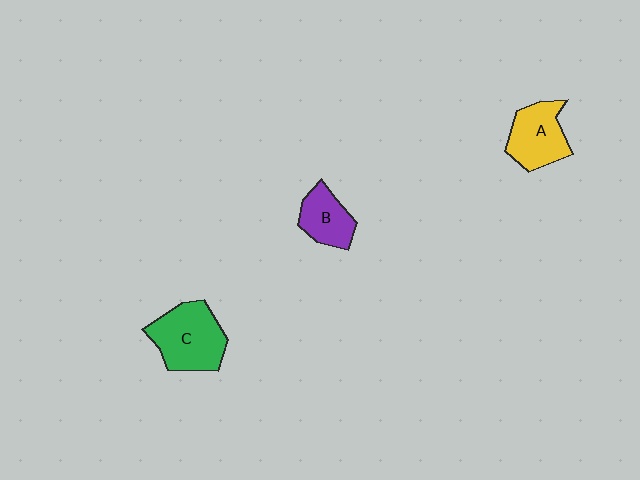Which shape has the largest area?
Shape C (green).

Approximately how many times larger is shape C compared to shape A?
Approximately 1.3 times.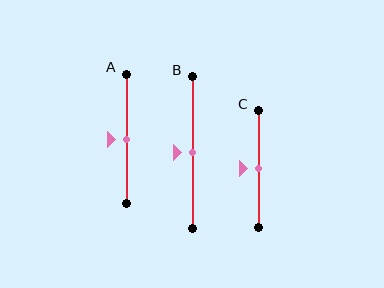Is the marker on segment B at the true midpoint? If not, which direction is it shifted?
Yes, the marker on segment B is at the true midpoint.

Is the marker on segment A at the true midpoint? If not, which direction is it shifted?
Yes, the marker on segment A is at the true midpoint.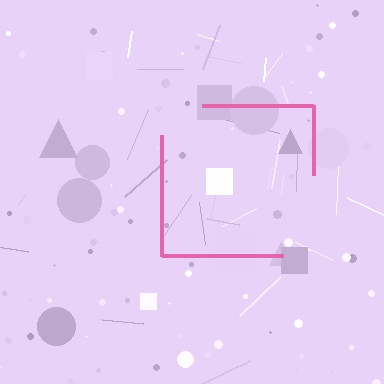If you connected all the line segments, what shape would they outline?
They would outline a square.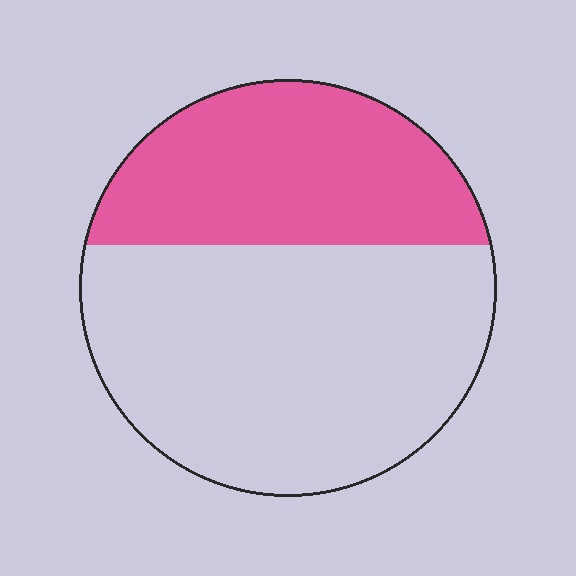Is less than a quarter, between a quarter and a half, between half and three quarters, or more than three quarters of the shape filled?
Between a quarter and a half.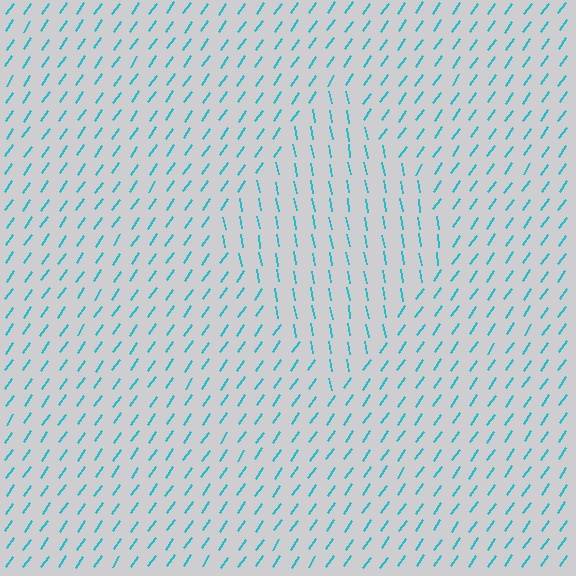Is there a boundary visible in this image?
Yes, there is a texture boundary formed by a change in line orientation.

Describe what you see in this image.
The image is filled with small cyan line segments. A diamond region in the image has lines oriented differently from the surrounding lines, creating a visible texture boundary.